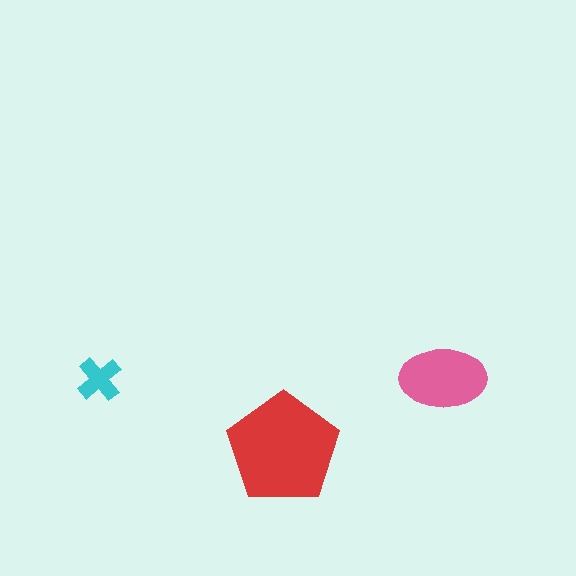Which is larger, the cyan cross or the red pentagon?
The red pentagon.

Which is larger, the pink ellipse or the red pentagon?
The red pentagon.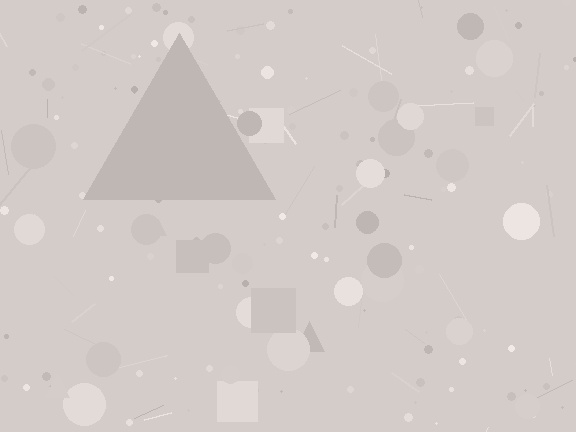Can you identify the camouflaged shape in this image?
The camouflaged shape is a triangle.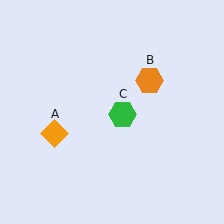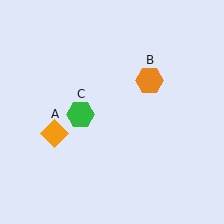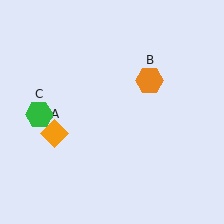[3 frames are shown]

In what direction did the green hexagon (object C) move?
The green hexagon (object C) moved left.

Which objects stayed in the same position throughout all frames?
Orange diamond (object A) and orange hexagon (object B) remained stationary.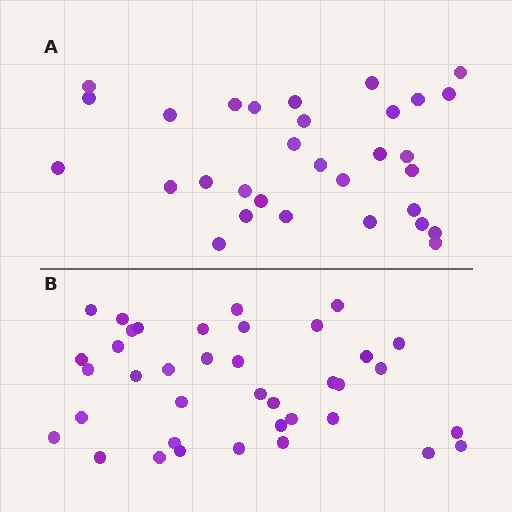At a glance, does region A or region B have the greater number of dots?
Region B (the bottom region) has more dots.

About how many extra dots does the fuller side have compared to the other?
Region B has roughly 8 or so more dots than region A.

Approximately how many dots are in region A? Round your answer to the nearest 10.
About 30 dots. (The exact count is 31, which rounds to 30.)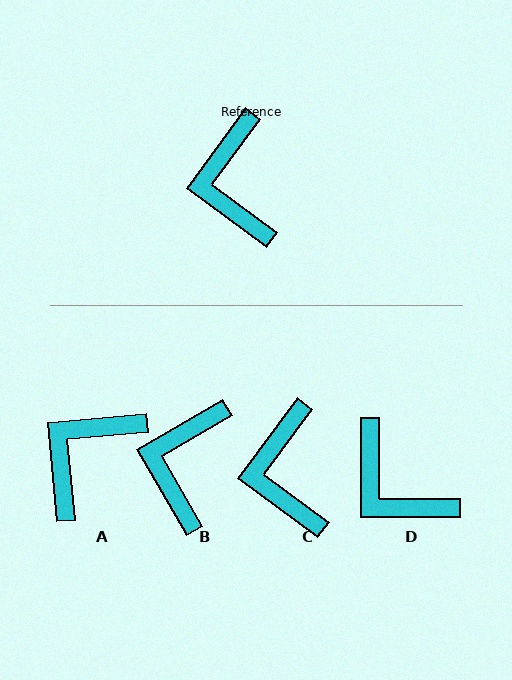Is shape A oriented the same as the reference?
No, it is off by about 48 degrees.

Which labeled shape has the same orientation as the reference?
C.